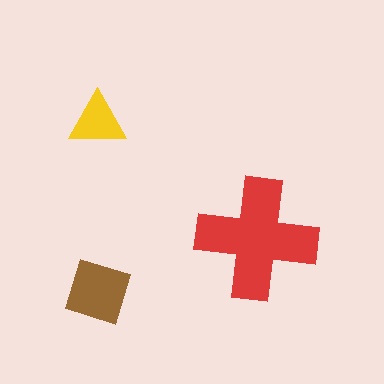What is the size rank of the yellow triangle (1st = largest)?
3rd.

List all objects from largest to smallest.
The red cross, the brown square, the yellow triangle.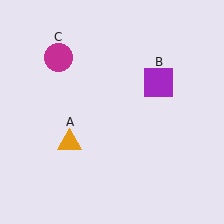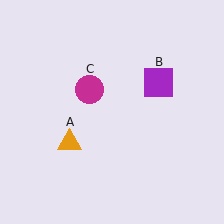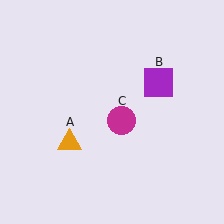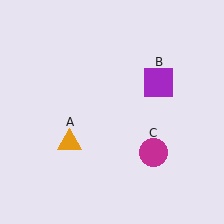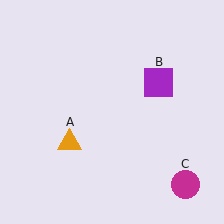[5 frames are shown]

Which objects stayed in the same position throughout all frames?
Orange triangle (object A) and purple square (object B) remained stationary.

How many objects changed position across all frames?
1 object changed position: magenta circle (object C).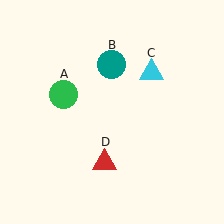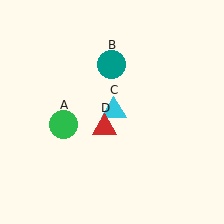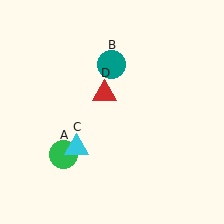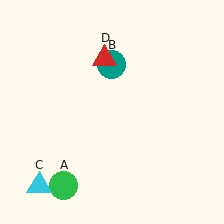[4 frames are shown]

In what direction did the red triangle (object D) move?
The red triangle (object D) moved up.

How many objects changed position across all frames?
3 objects changed position: green circle (object A), cyan triangle (object C), red triangle (object D).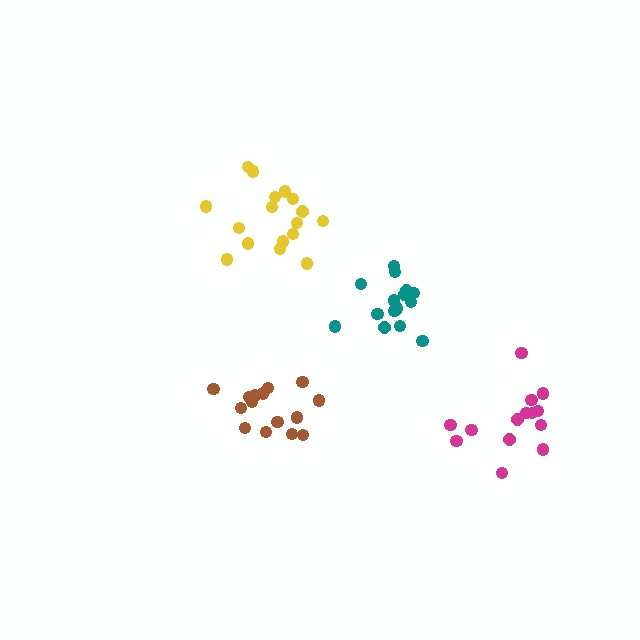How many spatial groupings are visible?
There are 4 spatial groupings.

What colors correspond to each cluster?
The clusters are colored: yellow, magenta, teal, brown.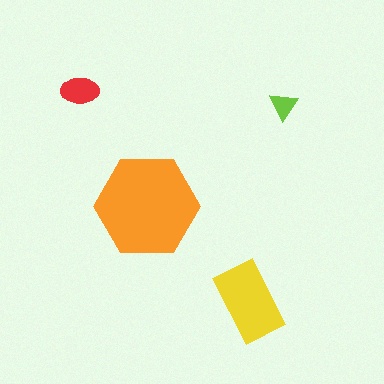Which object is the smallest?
The lime triangle.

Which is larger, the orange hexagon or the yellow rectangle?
The orange hexagon.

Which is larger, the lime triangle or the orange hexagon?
The orange hexagon.